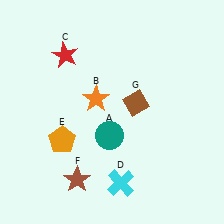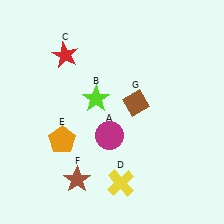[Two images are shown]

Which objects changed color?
A changed from teal to magenta. B changed from orange to lime. D changed from cyan to yellow.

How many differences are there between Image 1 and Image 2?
There are 3 differences between the two images.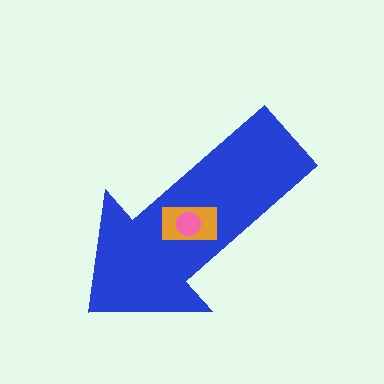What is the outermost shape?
The blue arrow.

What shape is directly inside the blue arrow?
The orange rectangle.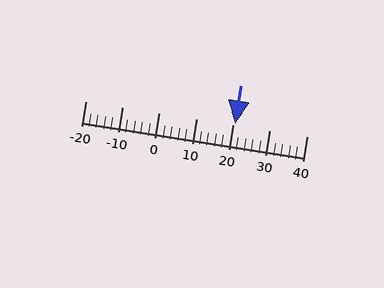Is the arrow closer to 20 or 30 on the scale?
The arrow is closer to 20.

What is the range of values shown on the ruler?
The ruler shows values from -20 to 40.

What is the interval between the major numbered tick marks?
The major tick marks are spaced 10 units apart.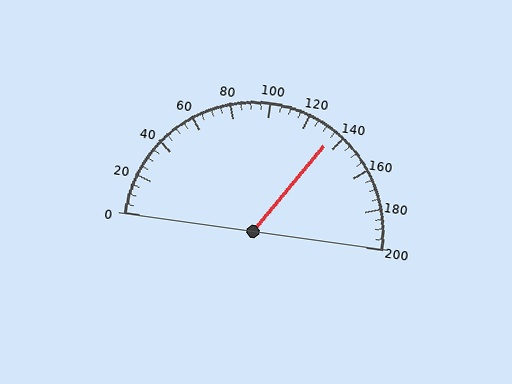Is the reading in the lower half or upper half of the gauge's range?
The reading is in the upper half of the range (0 to 200).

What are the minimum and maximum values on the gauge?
The gauge ranges from 0 to 200.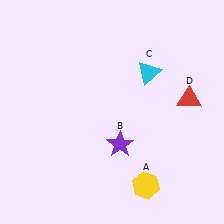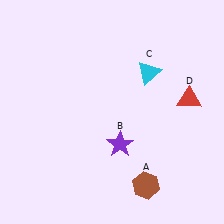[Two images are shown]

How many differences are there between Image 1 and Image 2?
There is 1 difference between the two images.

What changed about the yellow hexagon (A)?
In Image 1, A is yellow. In Image 2, it changed to brown.